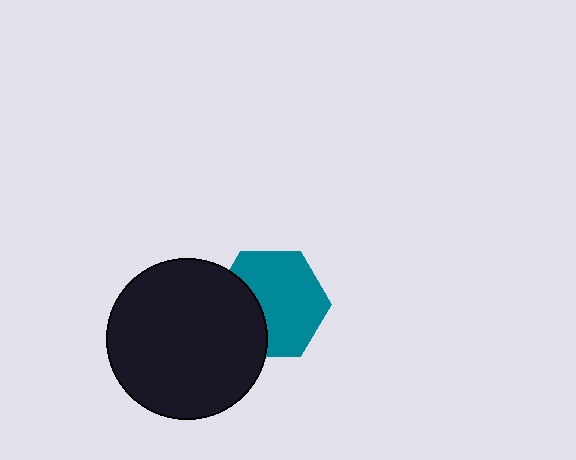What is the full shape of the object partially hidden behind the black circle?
The partially hidden object is a teal hexagon.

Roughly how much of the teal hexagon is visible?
Most of it is visible (roughly 67%).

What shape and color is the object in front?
The object in front is a black circle.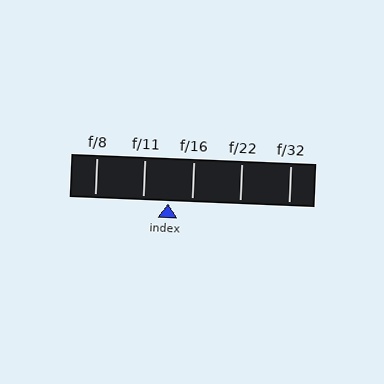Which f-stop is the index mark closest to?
The index mark is closest to f/16.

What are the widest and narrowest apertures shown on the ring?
The widest aperture shown is f/8 and the narrowest is f/32.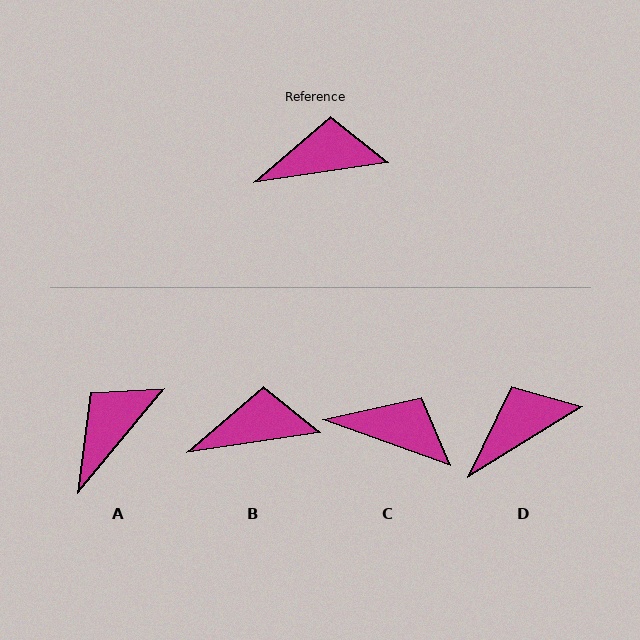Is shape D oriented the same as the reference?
No, it is off by about 23 degrees.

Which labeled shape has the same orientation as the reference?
B.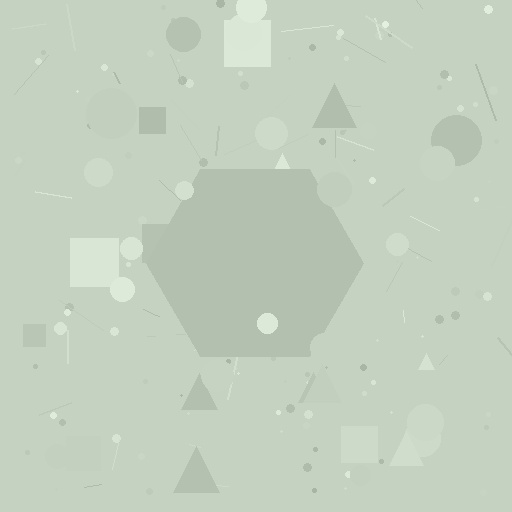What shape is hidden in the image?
A hexagon is hidden in the image.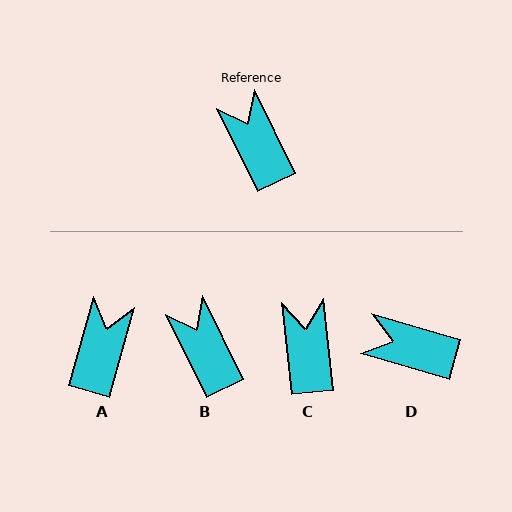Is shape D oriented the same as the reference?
No, it is off by about 47 degrees.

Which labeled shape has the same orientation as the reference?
B.